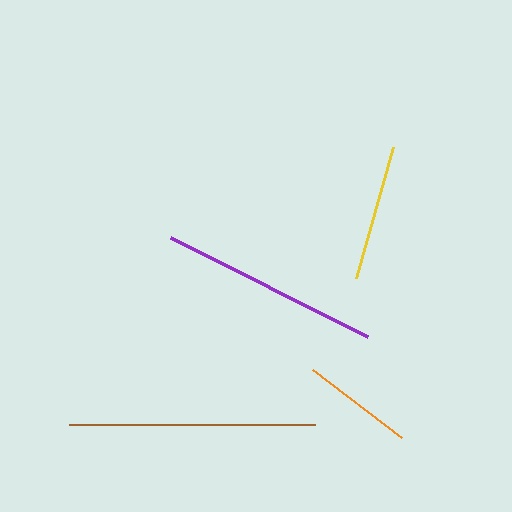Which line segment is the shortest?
The orange line is the shortest at approximately 112 pixels.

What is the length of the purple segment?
The purple segment is approximately 220 pixels long.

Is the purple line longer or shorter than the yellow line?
The purple line is longer than the yellow line.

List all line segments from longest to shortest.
From longest to shortest: brown, purple, yellow, orange.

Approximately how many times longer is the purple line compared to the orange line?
The purple line is approximately 2.0 times the length of the orange line.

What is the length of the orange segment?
The orange segment is approximately 112 pixels long.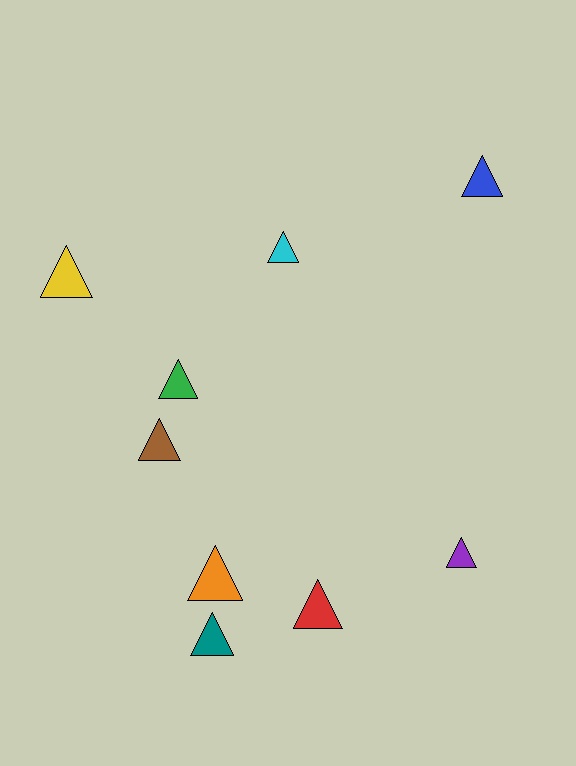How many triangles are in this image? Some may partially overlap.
There are 9 triangles.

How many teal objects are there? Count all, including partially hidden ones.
There is 1 teal object.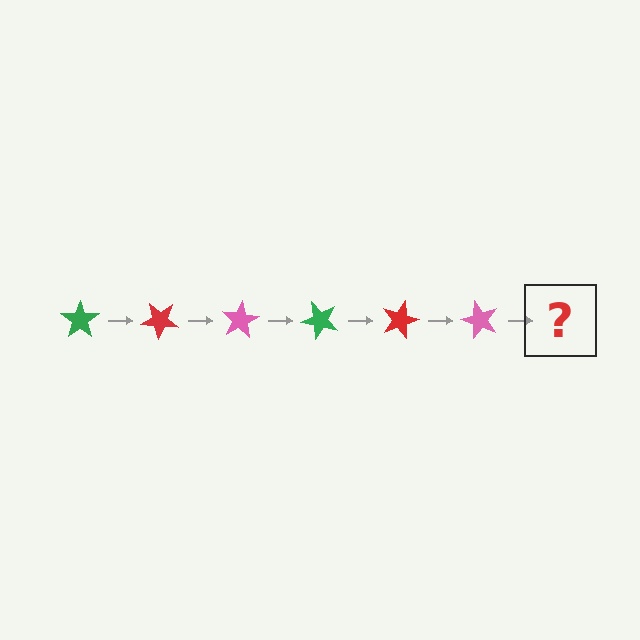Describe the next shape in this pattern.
It should be a green star, rotated 240 degrees from the start.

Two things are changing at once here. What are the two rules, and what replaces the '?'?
The two rules are that it rotates 40 degrees each step and the color cycles through green, red, and pink. The '?' should be a green star, rotated 240 degrees from the start.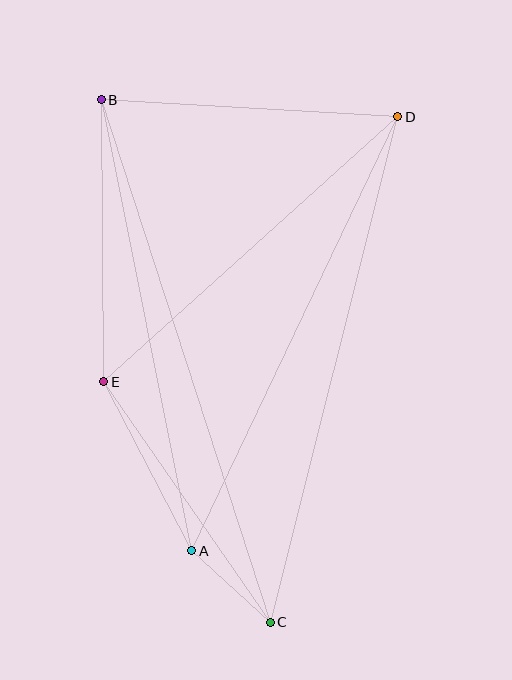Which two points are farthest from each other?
Points B and C are farthest from each other.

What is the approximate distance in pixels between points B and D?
The distance between B and D is approximately 297 pixels.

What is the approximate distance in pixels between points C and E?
The distance between C and E is approximately 292 pixels.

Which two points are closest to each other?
Points A and C are closest to each other.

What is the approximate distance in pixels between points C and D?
The distance between C and D is approximately 522 pixels.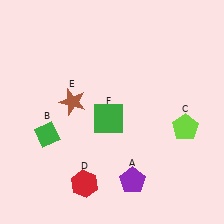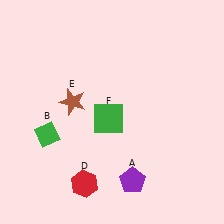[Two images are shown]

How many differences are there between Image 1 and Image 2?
There is 1 difference between the two images.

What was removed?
The lime pentagon (C) was removed in Image 2.